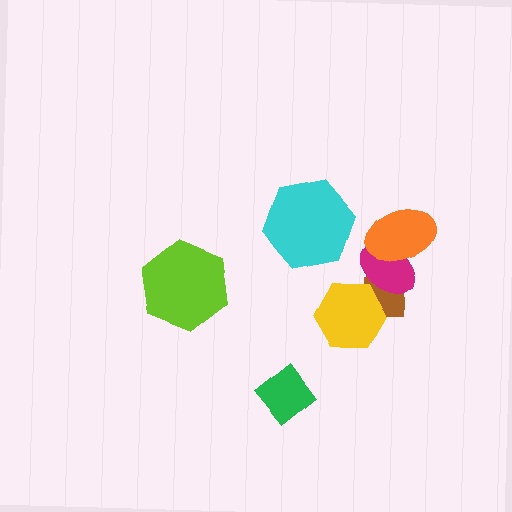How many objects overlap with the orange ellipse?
1 object overlaps with the orange ellipse.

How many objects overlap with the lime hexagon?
0 objects overlap with the lime hexagon.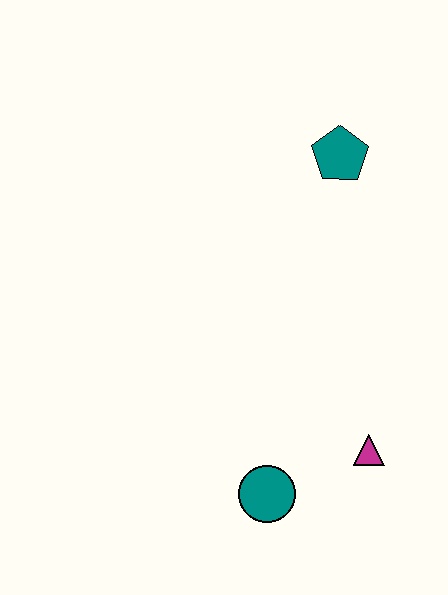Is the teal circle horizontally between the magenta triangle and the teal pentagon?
No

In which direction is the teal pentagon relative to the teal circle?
The teal pentagon is above the teal circle.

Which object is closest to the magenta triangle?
The teal circle is closest to the magenta triangle.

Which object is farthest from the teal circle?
The teal pentagon is farthest from the teal circle.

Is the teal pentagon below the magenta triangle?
No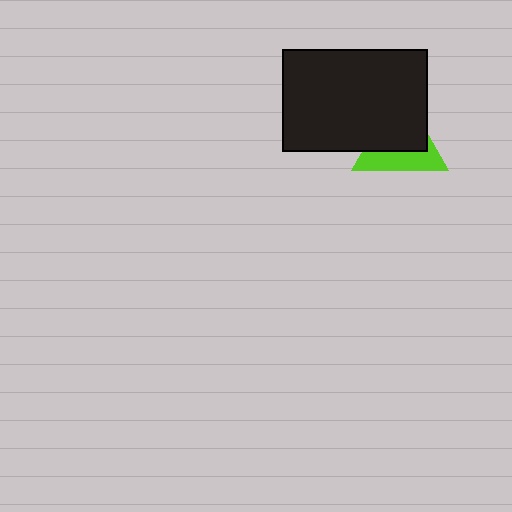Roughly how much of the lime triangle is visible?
A small part of it is visible (roughly 44%).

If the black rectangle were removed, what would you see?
You would see the complete lime triangle.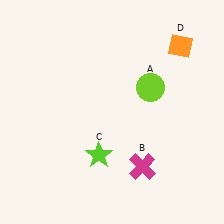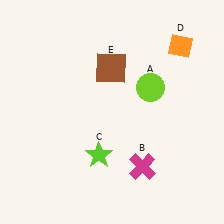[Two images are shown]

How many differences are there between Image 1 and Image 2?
There is 1 difference between the two images.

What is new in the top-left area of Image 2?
A brown square (E) was added in the top-left area of Image 2.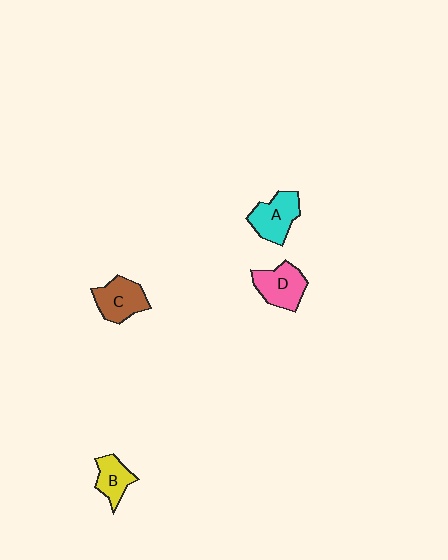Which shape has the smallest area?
Shape B (yellow).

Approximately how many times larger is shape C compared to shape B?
Approximately 1.3 times.